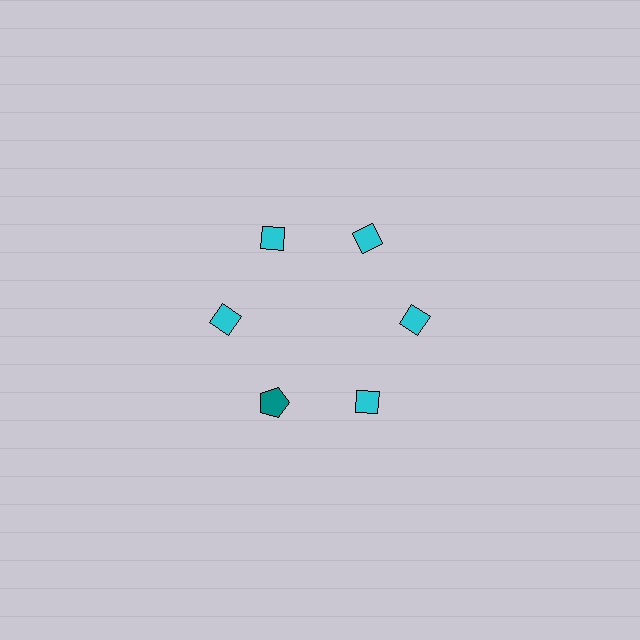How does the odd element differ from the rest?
It differs in both color (teal instead of cyan) and shape (pentagon instead of diamond).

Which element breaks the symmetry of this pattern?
The teal pentagon at roughly the 7 o'clock position breaks the symmetry. All other shapes are cyan diamonds.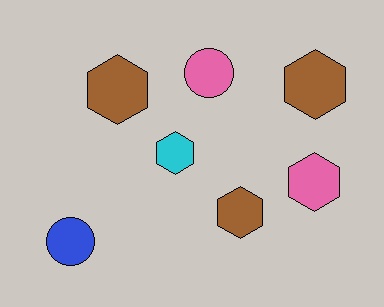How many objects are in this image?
There are 7 objects.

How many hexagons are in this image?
There are 5 hexagons.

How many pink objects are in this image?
There are 2 pink objects.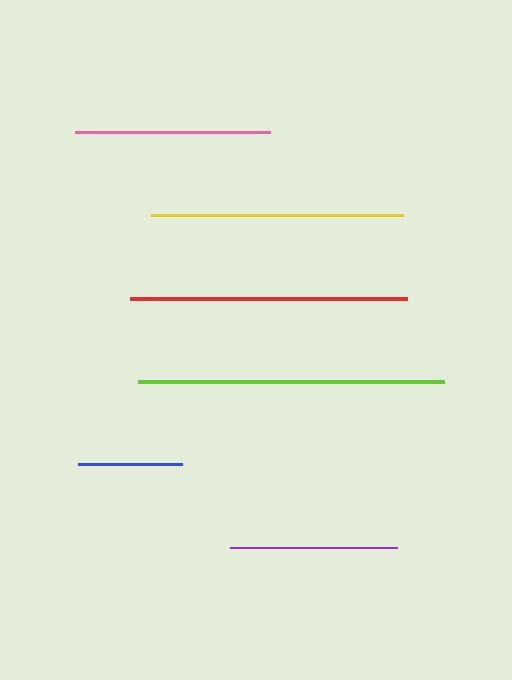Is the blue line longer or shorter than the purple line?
The purple line is longer than the blue line.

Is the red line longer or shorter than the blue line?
The red line is longer than the blue line.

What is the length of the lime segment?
The lime segment is approximately 306 pixels long.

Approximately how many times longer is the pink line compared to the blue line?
The pink line is approximately 1.9 times the length of the blue line.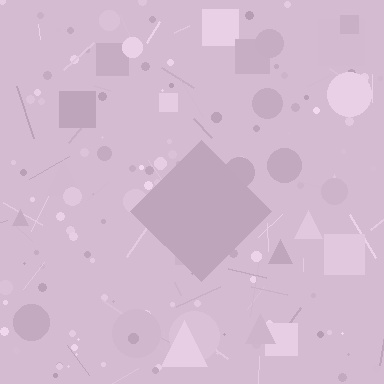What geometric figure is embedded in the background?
A diamond is embedded in the background.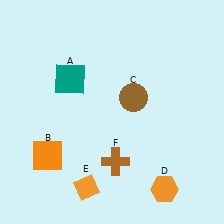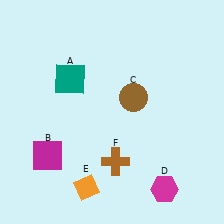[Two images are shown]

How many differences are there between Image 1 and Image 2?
There are 2 differences between the two images.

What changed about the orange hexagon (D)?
In Image 1, D is orange. In Image 2, it changed to magenta.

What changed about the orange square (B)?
In Image 1, B is orange. In Image 2, it changed to magenta.